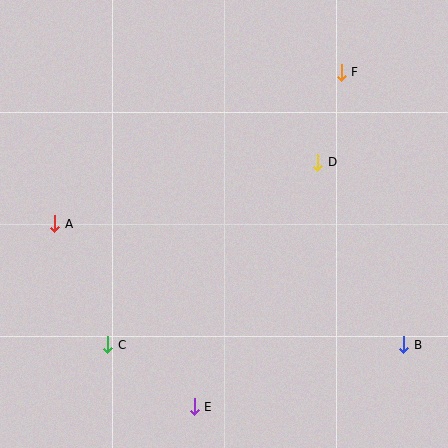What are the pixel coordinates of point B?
Point B is at (404, 345).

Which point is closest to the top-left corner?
Point A is closest to the top-left corner.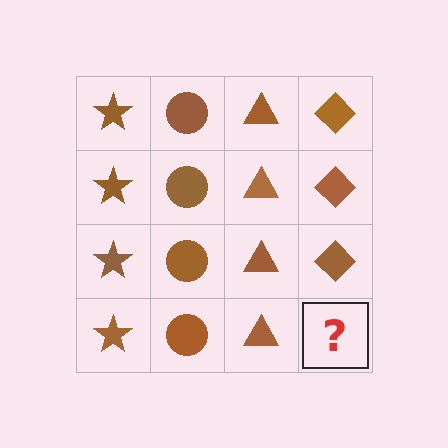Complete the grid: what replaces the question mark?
The question mark should be replaced with a brown diamond.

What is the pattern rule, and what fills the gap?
The rule is that each column has a consistent shape. The gap should be filled with a brown diamond.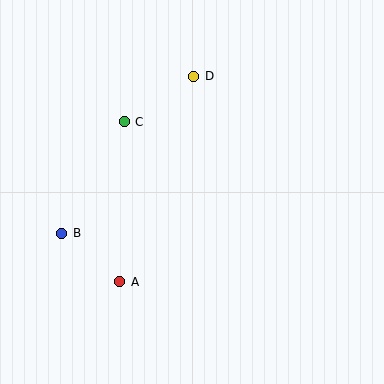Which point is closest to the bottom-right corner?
Point A is closest to the bottom-right corner.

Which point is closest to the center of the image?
Point C at (124, 122) is closest to the center.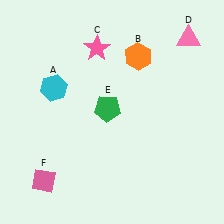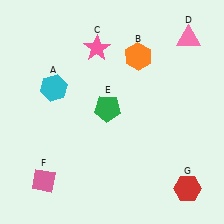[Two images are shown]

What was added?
A red hexagon (G) was added in Image 2.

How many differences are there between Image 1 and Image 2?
There is 1 difference between the two images.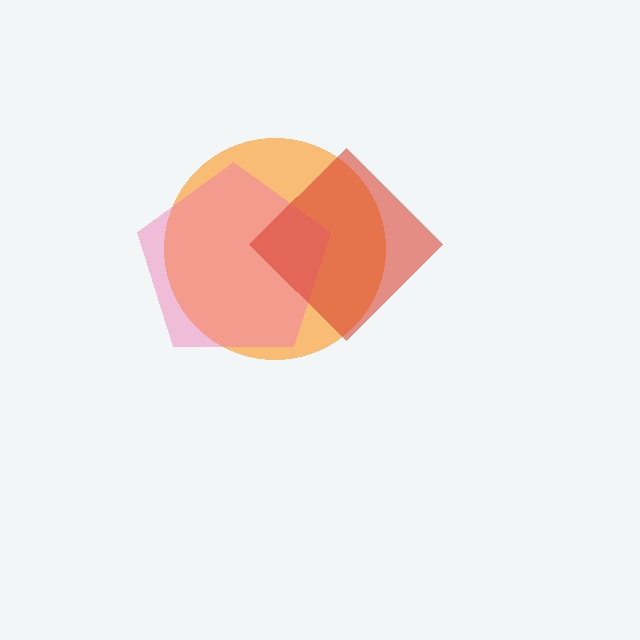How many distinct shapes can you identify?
There are 3 distinct shapes: an orange circle, a pink pentagon, a red diamond.